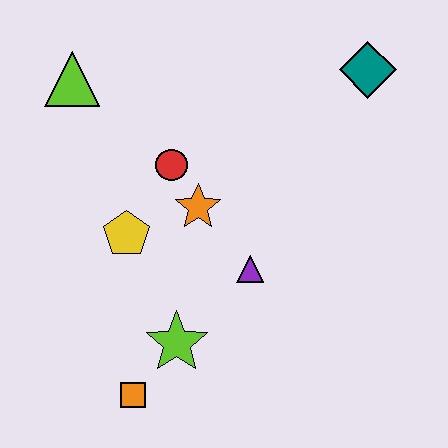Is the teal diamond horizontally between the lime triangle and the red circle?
No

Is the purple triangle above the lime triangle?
No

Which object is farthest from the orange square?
The teal diamond is farthest from the orange square.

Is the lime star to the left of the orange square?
No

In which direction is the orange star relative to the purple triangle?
The orange star is above the purple triangle.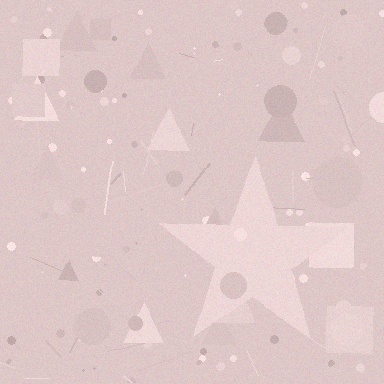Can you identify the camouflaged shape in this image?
The camouflaged shape is a star.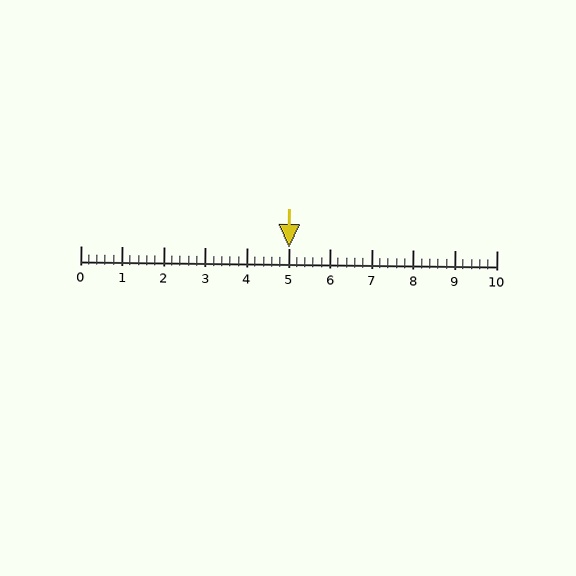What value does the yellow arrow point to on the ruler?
The yellow arrow points to approximately 5.0.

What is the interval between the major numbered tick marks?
The major tick marks are spaced 1 units apart.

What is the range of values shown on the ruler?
The ruler shows values from 0 to 10.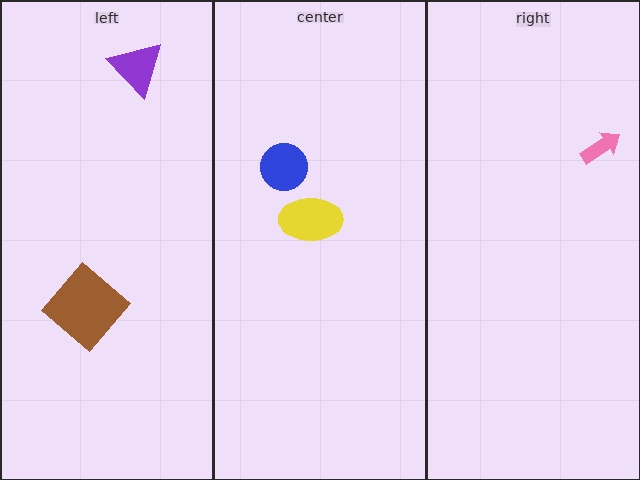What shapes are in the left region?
The purple triangle, the brown diamond.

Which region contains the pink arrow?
The right region.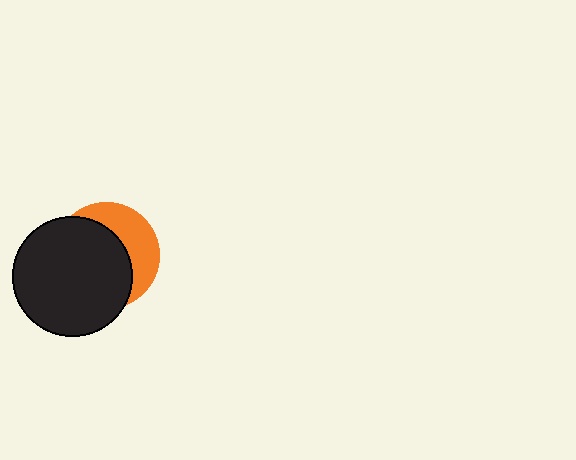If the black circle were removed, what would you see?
You would see the complete orange circle.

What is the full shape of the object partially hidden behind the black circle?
The partially hidden object is an orange circle.